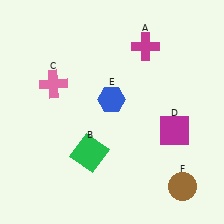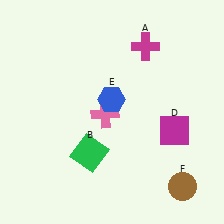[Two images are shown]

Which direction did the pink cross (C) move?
The pink cross (C) moved right.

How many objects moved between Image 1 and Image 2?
1 object moved between the two images.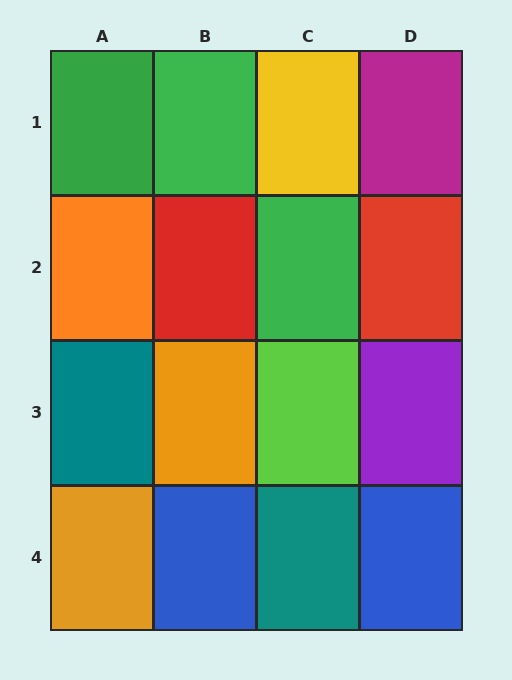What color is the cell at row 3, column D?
Purple.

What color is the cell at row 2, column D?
Red.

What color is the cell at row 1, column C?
Yellow.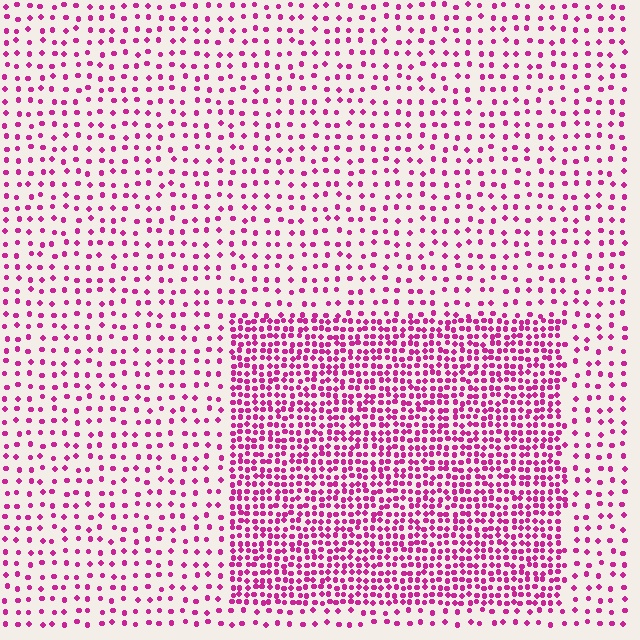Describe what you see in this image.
The image contains small magenta elements arranged at two different densities. A rectangle-shaped region is visible where the elements are more densely packed than the surrounding area.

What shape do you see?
I see a rectangle.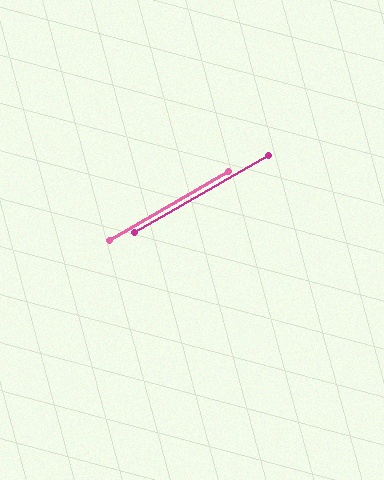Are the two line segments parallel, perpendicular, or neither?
Parallel — their directions differ by only 0.2°.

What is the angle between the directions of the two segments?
Approximately 0 degrees.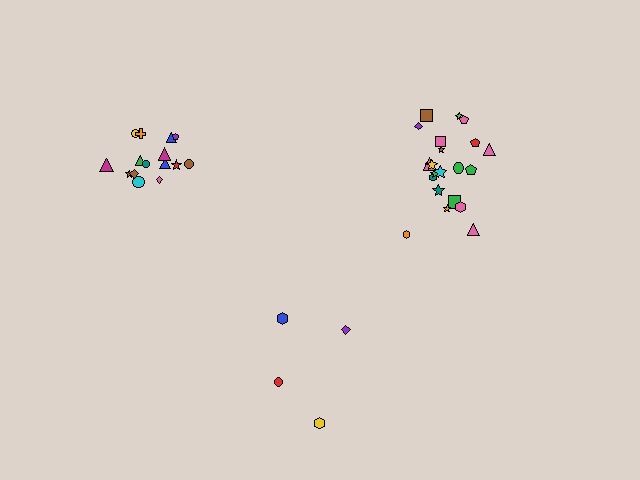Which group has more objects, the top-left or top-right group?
The top-right group.